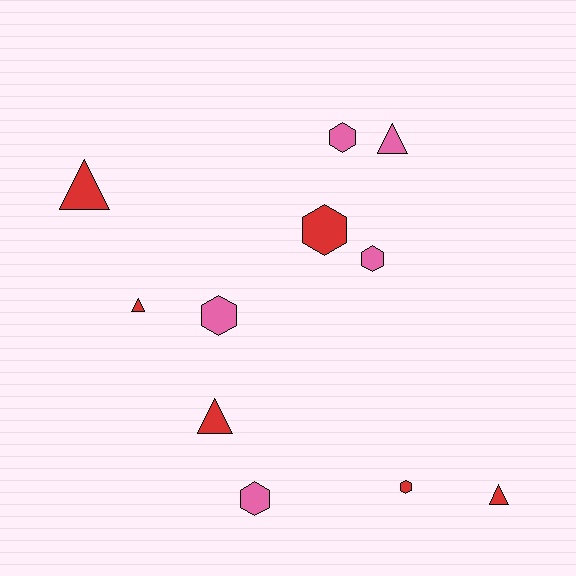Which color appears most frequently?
Red, with 6 objects.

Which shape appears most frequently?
Hexagon, with 6 objects.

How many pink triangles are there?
There is 1 pink triangle.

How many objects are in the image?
There are 11 objects.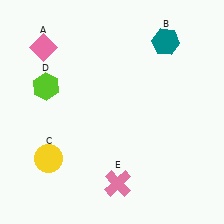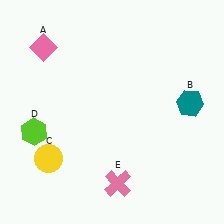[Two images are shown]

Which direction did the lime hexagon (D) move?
The lime hexagon (D) moved down.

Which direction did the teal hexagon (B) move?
The teal hexagon (B) moved down.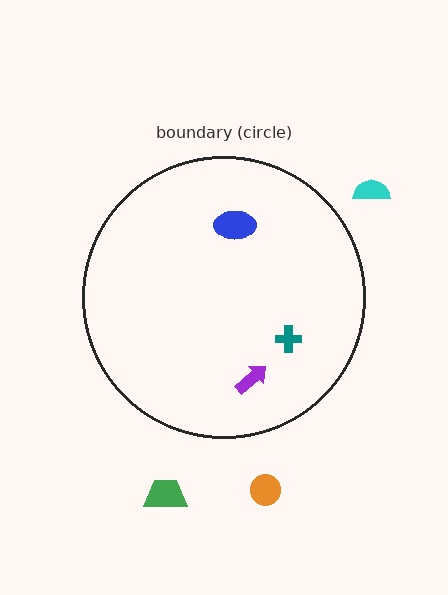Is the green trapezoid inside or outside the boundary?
Outside.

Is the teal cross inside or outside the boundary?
Inside.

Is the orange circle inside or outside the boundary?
Outside.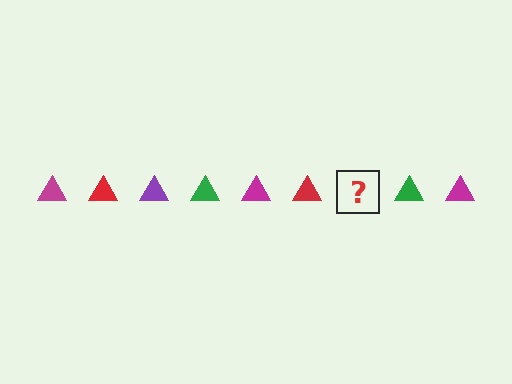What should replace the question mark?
The question mark should be replaced with a purple triangle.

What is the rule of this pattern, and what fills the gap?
The rule is that the pattern cycles through magenta, red, purple, green triangles. The gap should be filled with a purple triangle.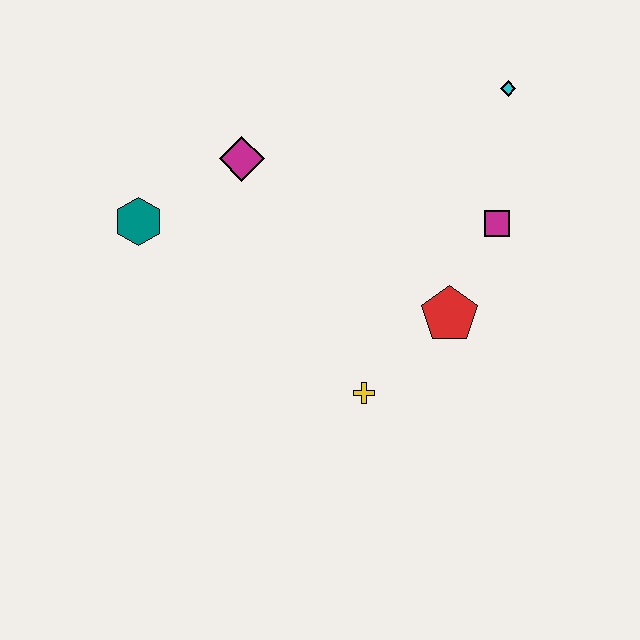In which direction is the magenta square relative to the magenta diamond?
The magenta square is to the right of the magenta diamond.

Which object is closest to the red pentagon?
The magenta square is closest to the red pentagon.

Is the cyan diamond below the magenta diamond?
No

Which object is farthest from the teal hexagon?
The cyan diamond is farthest from the teal hexagon.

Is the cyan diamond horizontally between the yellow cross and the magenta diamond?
No